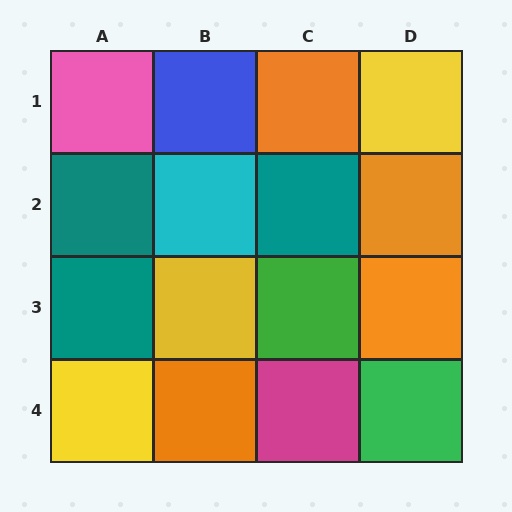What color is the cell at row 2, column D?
Orange.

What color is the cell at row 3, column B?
Yellow.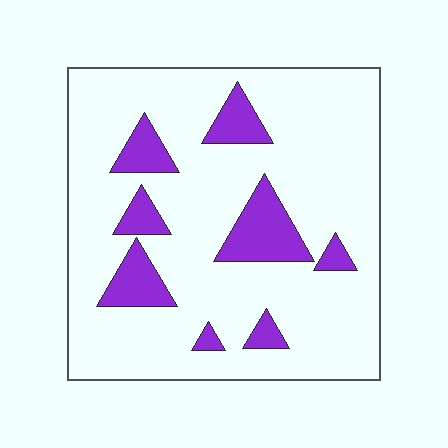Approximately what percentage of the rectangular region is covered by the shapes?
Approximately 15%.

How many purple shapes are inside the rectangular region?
8.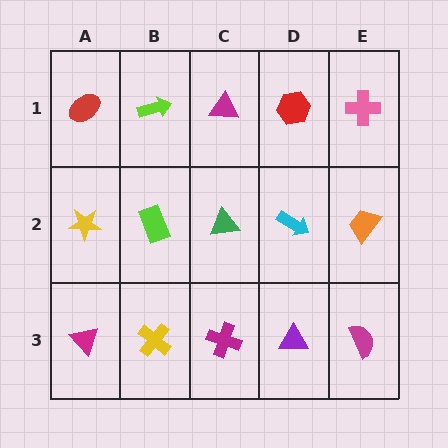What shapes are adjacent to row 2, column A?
A red ellipse (row 1, column A), a magenta triangle (row 3, column A), a lime rectangle (row 2, column B).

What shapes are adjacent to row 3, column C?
A green triangle (row 2, column C), a yellow cross (row 3, column B), a purple triangle (row 3, column D).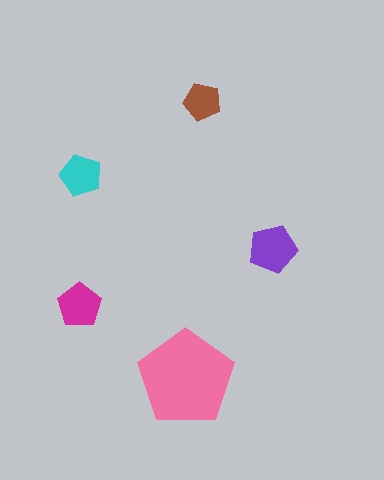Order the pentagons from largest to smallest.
the pink one, the purple one, the magenta one, the cyan one, the brown one.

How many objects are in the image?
There are 5 objects in the image.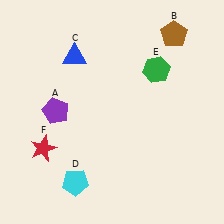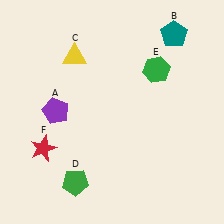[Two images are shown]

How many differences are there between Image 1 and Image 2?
There are 3 differences between the two images.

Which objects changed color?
B changed from brown to teal. C changed from blue to yellow. D changed from cyan to green.